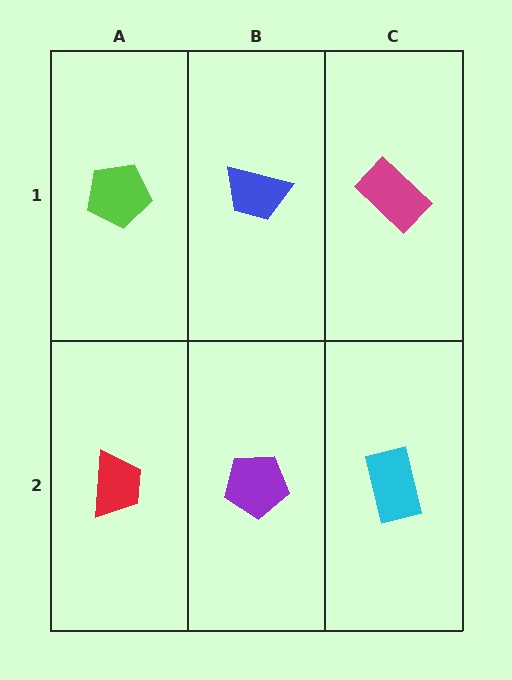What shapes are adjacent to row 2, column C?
A magenta rectangle (row 1, column C), a purple pentagon (row 2, column B).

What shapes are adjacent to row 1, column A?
A red trapezoid (row 2, column A), a blue trapezoid (row 1, column B).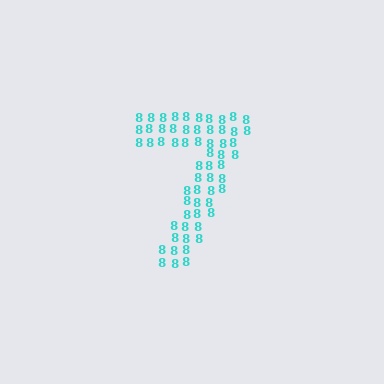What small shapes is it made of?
It is made of small digit 8's.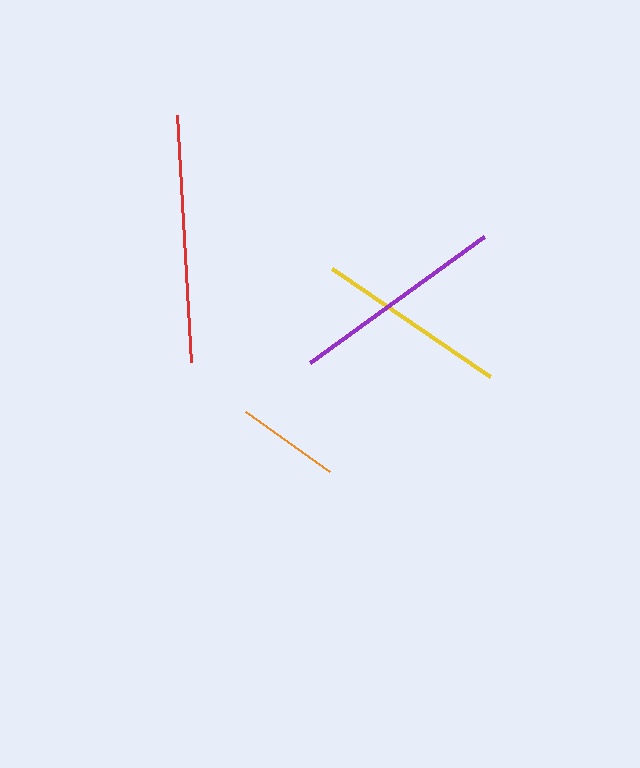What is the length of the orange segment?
The orange segment is approximately 104 pixels long.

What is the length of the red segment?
The red segment is approximately 248 pixels long.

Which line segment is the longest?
The red line is the longest at approximately 248 pixels.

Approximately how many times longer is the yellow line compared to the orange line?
The yellow line is approximately 1.8 times the length of the orange line.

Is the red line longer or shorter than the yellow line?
The red line is longer than the yellow line.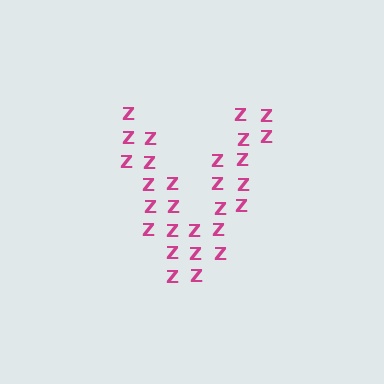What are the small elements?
The small elements are letter Z's.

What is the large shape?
The large shape is the letter V.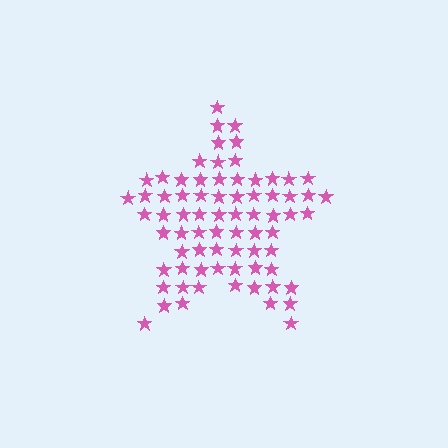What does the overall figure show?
The overall figure shows a star.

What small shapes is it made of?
It is made of small stars.